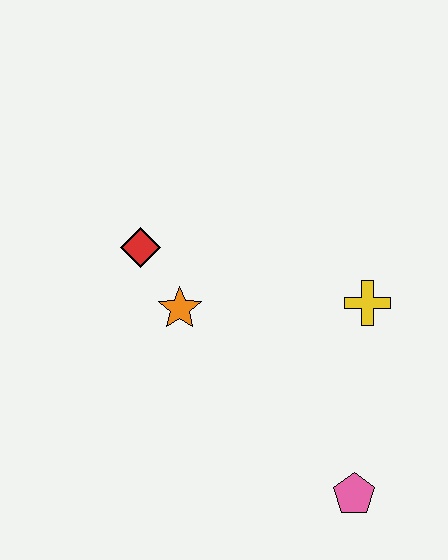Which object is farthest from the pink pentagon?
The red diamond is farthest from the pink pentagon.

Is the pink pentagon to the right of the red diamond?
Yes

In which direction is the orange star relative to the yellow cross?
The orange star is to the left of the yellow cross.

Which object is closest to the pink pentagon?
The yellow cross is closest to the pink pentagon.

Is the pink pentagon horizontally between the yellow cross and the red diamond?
Yes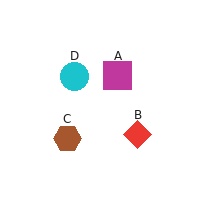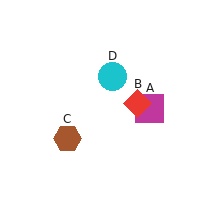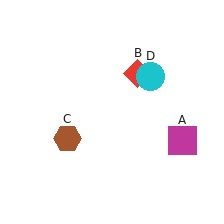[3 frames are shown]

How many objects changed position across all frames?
3 objects changed position: magenta square (object A), red diamond (object B), cyan circle (object D).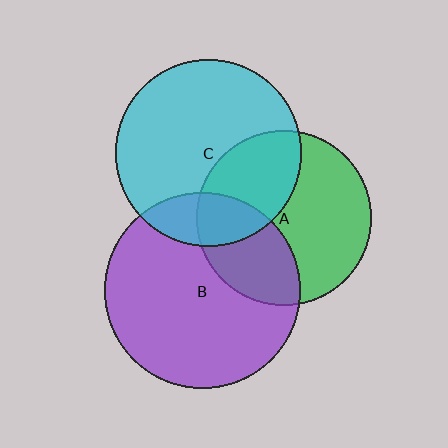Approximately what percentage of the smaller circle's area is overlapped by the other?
Approximately 35%.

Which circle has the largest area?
Circle B (purple).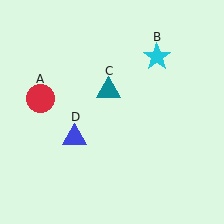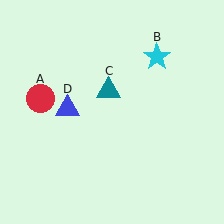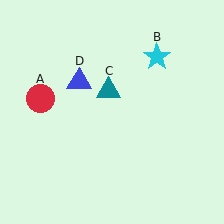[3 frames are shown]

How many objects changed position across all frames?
1 object changed position: blue triangle (object D).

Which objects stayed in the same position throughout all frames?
Red circle (object A) and cyan star (object B) and teal triangle (object C) remained stationary.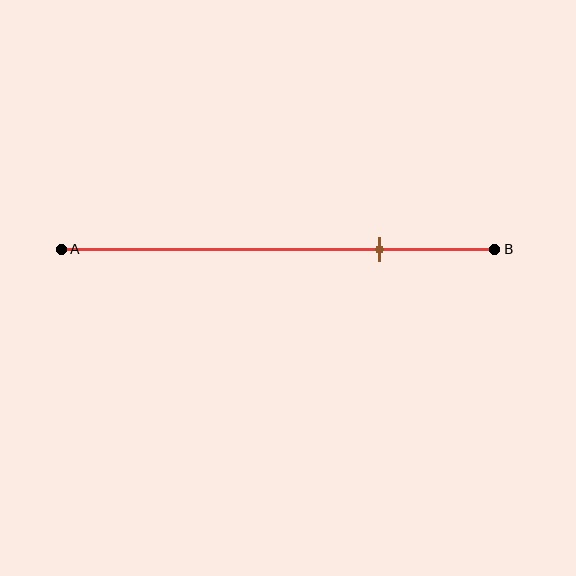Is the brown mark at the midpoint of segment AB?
No, the mark is at about 75% from A, not at the 50% midpoint.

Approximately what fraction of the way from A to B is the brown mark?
The brown mark is approximately 75% of the way from A to B.